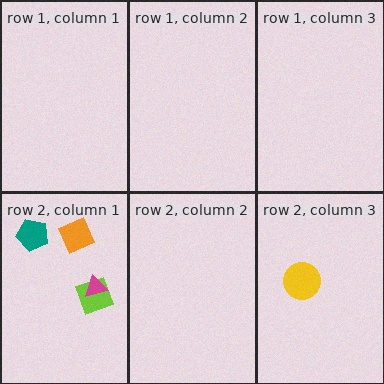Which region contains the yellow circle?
The row 2, column 3 region.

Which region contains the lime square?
The row 2, column 1 region.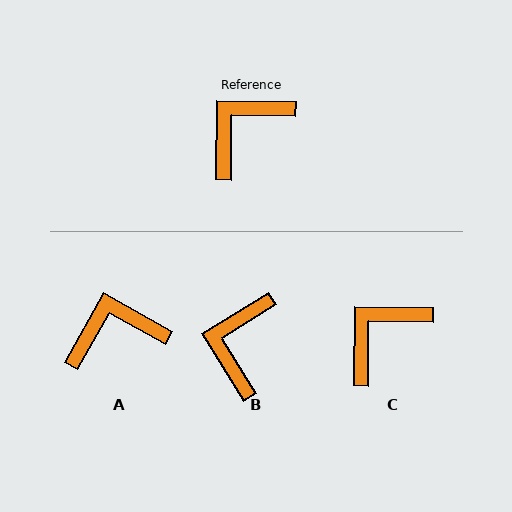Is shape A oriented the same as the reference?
No, it is off by about 28 degrees.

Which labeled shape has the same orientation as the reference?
C.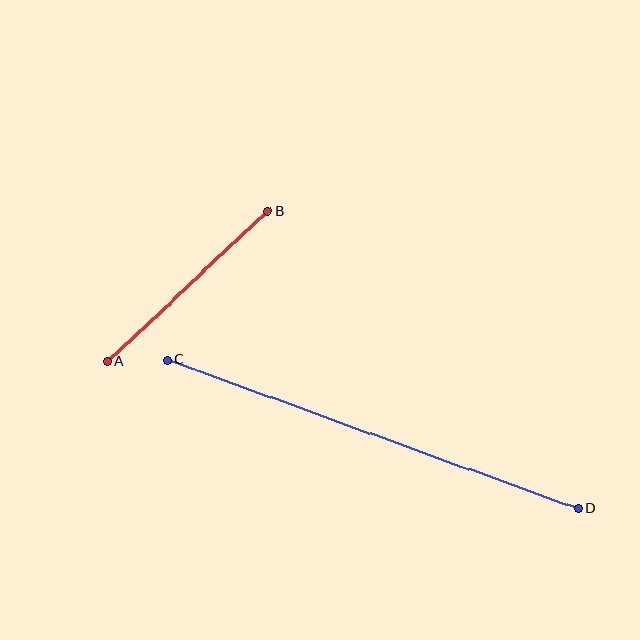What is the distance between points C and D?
The distance is approximately 436 pixels.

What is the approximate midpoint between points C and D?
The midpoint is at approximately (373, 434) pixels.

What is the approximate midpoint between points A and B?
The midpoint is at approximately (188, 286) pixels.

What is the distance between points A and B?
The distance is approximately 219 pixels.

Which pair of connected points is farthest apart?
Points C and D are farthest apart.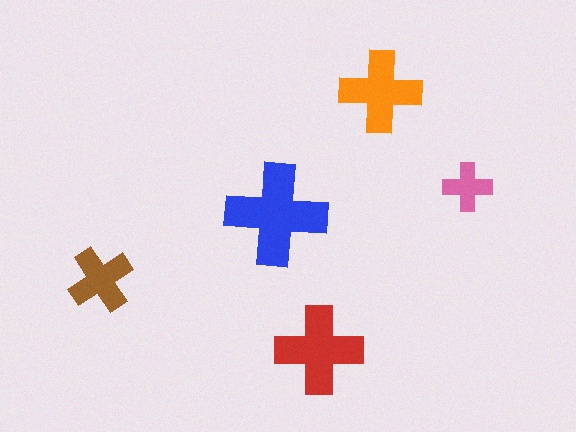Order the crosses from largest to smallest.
the blue one, the red one, the orange one, the brown one, the pink one.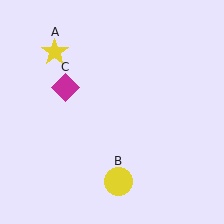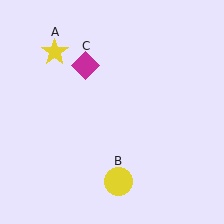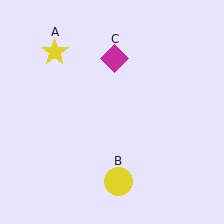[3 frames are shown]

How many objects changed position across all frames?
1 object changed position: magenta diamond (object C).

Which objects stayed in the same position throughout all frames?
Yellow star (object A) and yellow circle (object B) remained stationary.